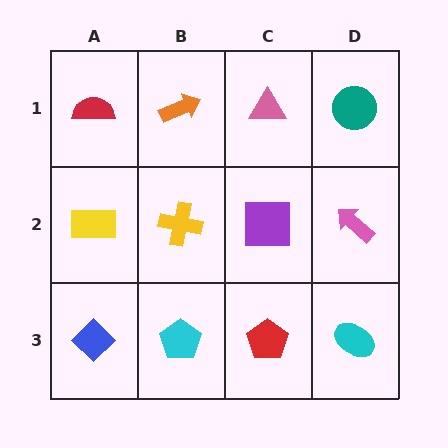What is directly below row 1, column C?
A purple square.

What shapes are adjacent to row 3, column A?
A yellow rectangle (row 2, column A), a cyan pentagon (row 3, column B).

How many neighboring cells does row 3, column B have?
3.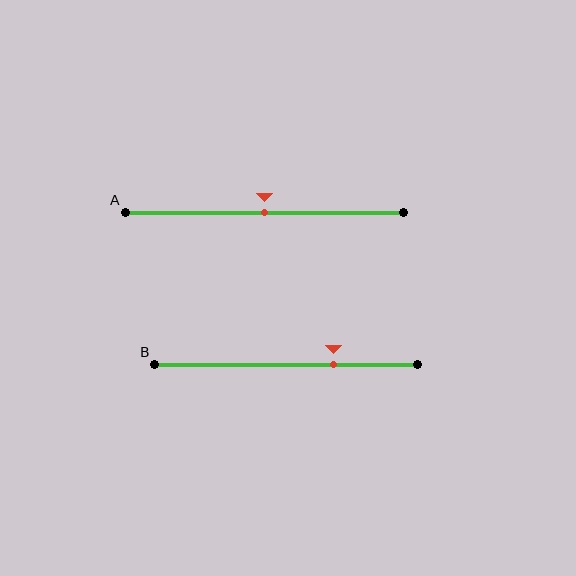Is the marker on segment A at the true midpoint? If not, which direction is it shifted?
Yes, the marker on segment A is at the true midpoint.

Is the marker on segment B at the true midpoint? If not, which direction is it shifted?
No, the marker on segment B is shifted to the right by about 18% of the segment length.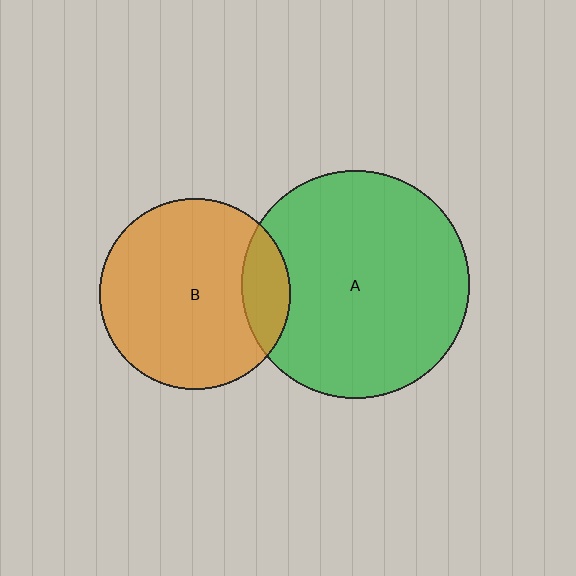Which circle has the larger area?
Circle A (green).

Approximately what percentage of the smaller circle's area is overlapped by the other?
Approximately 15%.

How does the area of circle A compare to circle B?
Approximately 1.4 times.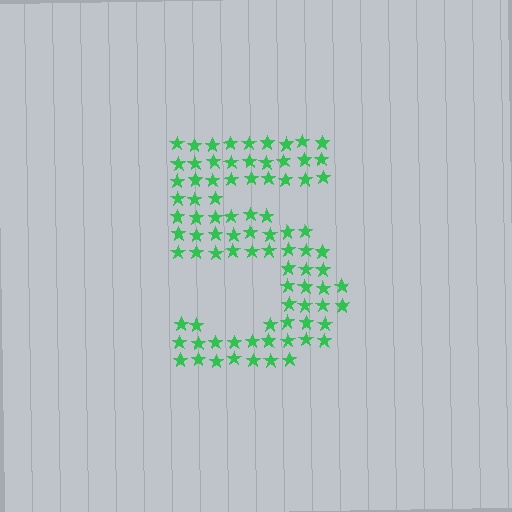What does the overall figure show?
The overall figure shows the digit 5.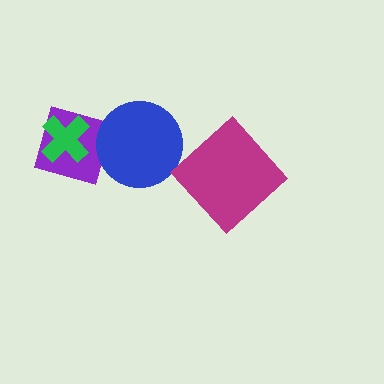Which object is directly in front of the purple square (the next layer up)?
The blue circle is directly in front of the purple square.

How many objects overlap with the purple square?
2 objects overlap with the purple square.